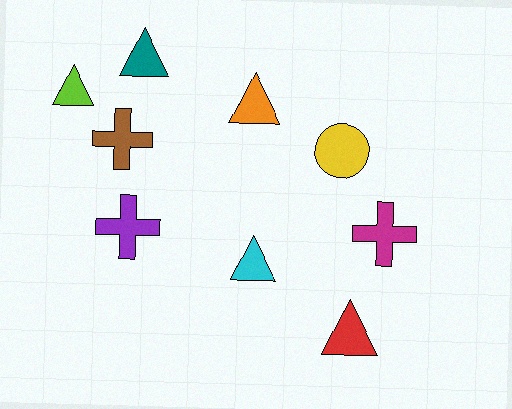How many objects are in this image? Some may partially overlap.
There are 9 objects.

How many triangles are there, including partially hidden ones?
There are 5 triangles.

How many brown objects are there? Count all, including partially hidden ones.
There is 1 brown object.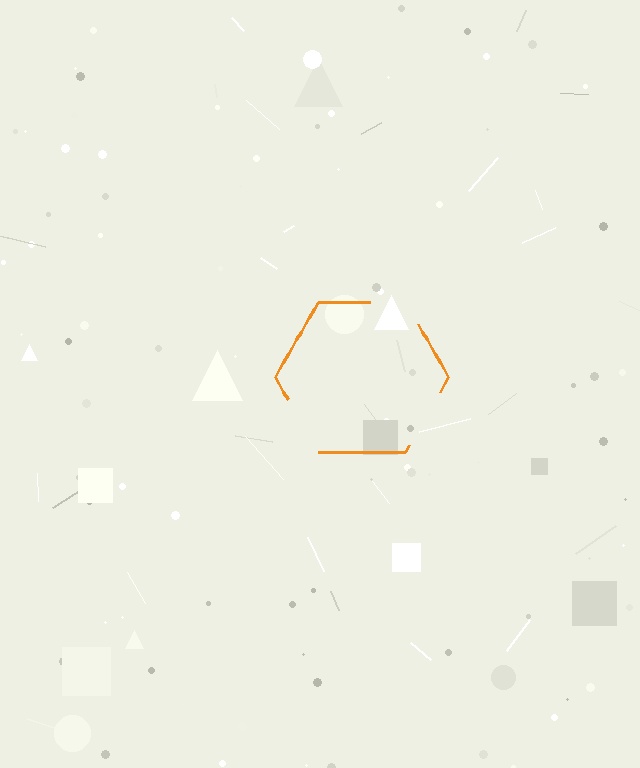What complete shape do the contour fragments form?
The contour fragments form a hexagon.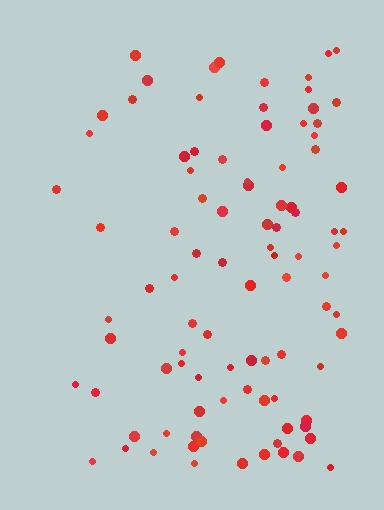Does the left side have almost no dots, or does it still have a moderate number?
Still a moderate number, just noticeably fewer than the right.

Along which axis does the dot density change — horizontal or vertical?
Horizontal.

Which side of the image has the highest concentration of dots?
The right.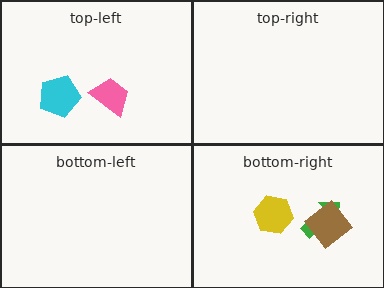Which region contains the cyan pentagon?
The top-left region.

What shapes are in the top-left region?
The pink trapezoid, the cyan pentagon.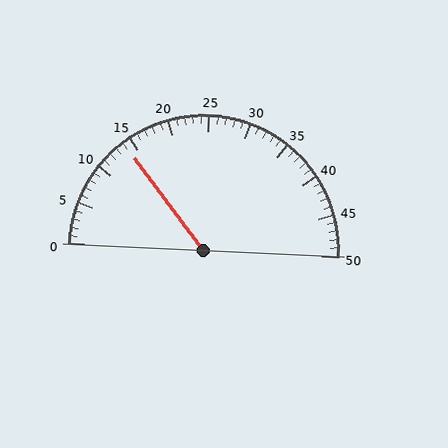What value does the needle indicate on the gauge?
The needle indicates approximately 14.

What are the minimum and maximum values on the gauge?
The gauge ranges from 0 to 50.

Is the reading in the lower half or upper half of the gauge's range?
The reading is in the lower half of the range (0 to 50).